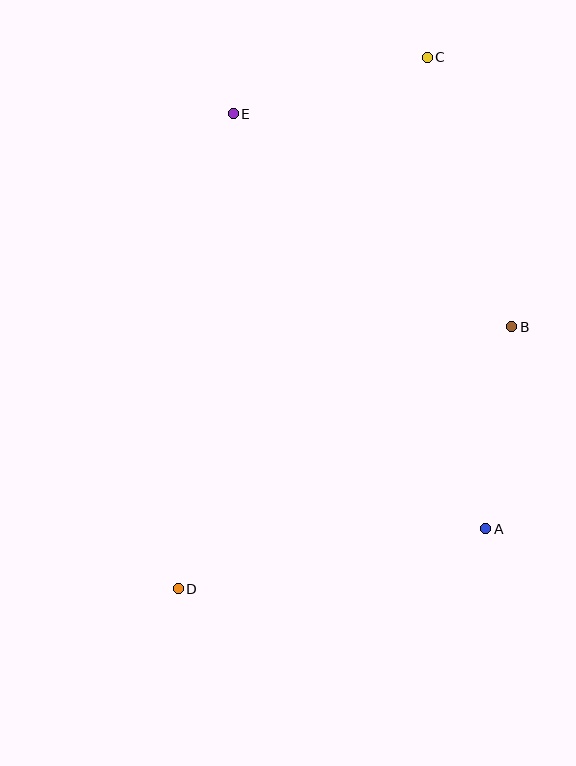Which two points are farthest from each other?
Points C and D are farthest from each other.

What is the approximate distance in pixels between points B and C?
The distance between B and C is approximately 283 pixels.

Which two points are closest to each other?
Points C and E are closest to each other.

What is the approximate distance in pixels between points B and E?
The distance between B and E is approximately 351 pixels.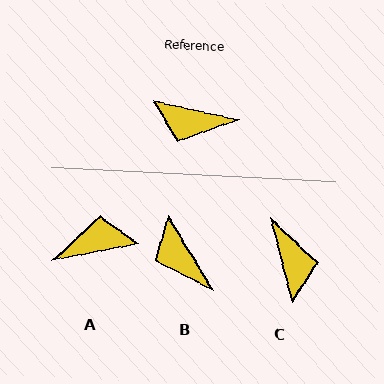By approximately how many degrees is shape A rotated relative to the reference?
Approximately 156 degrees clockwise.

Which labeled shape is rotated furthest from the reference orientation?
A, about 156 degrees away.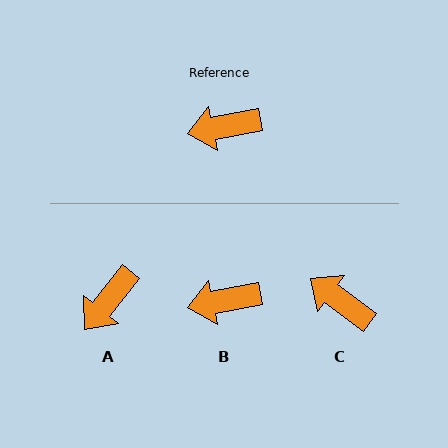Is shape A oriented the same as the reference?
No, it is off by about 41 degrees.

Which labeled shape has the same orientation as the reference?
B.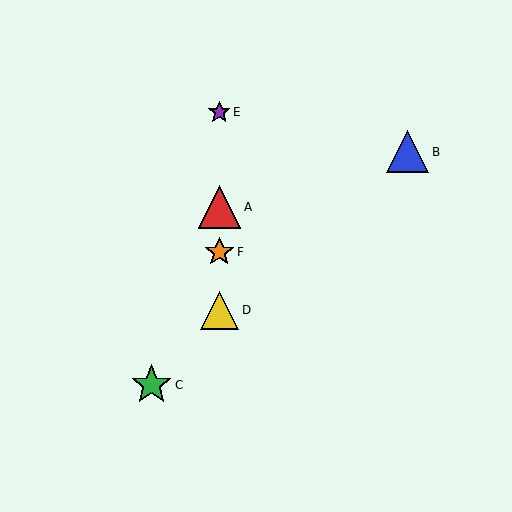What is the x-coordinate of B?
Object B is at x≈408.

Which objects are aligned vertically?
Objects A, D, E, F are aligned vertically.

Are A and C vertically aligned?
No, A is at x≈219 and C is at x≈152.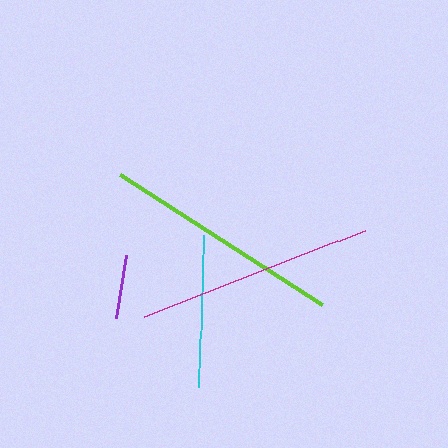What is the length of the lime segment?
The lime segment is approximately 240 pixels long.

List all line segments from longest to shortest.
From longest to shortest: lime, magenta, cyan, purple.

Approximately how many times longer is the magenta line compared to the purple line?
The magenta line is approximately 3.7 times the length of the purple line.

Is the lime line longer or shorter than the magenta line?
The lime line is longer than the magenta line.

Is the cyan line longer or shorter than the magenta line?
The magenta line is longer than the cyan line.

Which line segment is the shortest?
The purple line is the shortest at approximately 64 pixels.